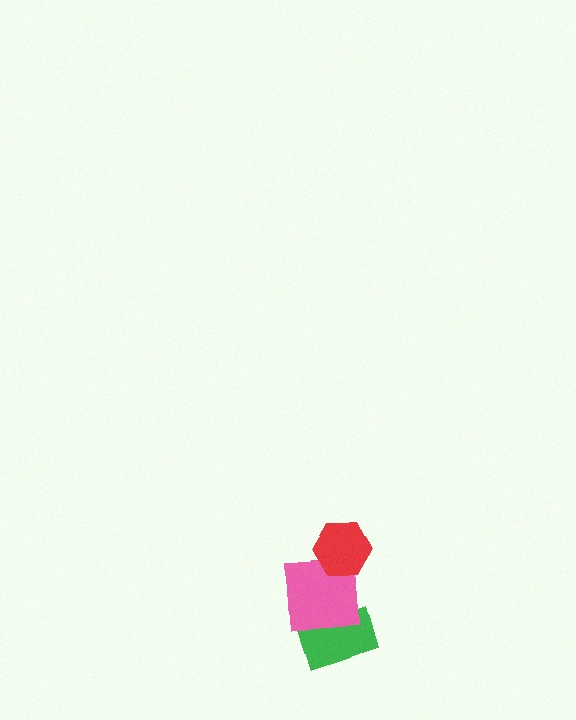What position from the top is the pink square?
The pink square is 2nd from the top.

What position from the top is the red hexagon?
The red hexagon is 1st from the top.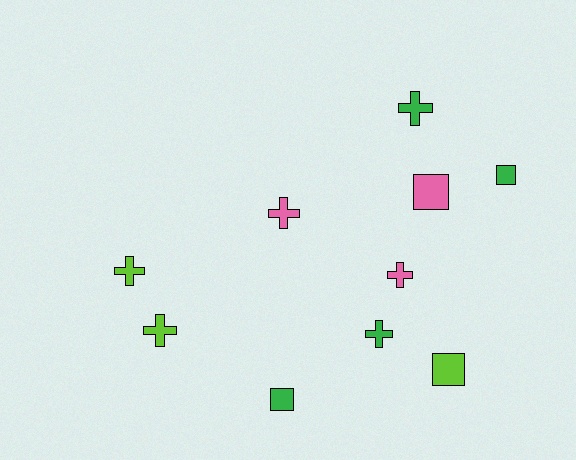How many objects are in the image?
There are 10 objects.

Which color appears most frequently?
Green, with 4 objects.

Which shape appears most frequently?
Cross, with 6 objects.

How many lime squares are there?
There is 1 lime square.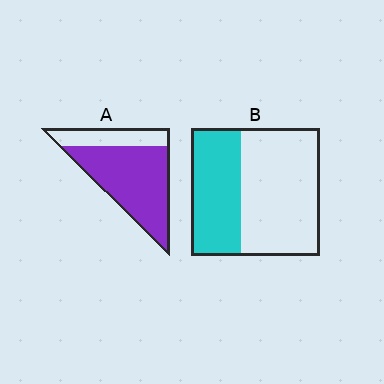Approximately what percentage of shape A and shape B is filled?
A is approximately 75% and B is approximately 40%.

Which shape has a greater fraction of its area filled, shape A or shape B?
Shape A.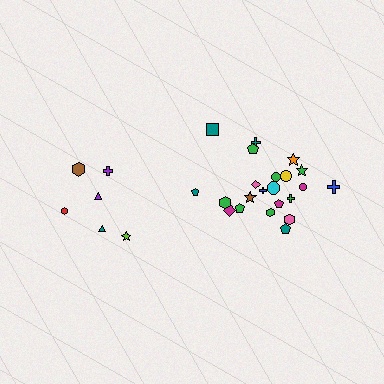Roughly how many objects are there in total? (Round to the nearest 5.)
Roughly 30 objects in total.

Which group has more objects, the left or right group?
The right group.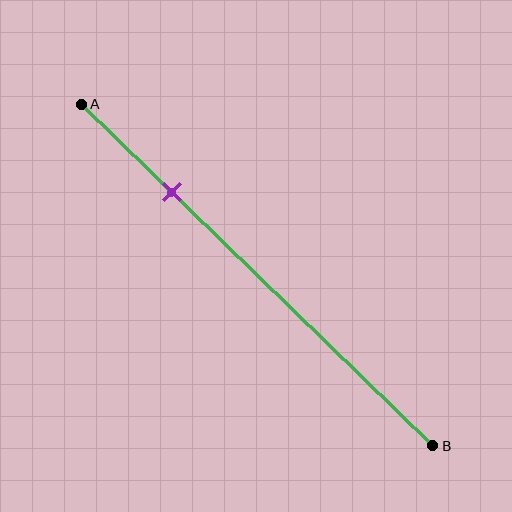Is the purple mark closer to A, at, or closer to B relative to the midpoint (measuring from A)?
The purple mark is closer to point A than the midpoint of segment AB.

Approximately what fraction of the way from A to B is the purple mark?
The purple mark is approximately 25% of the way from A to B.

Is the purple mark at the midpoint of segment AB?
No, the mark is at about 25% from A, not at the 50% midpoint.